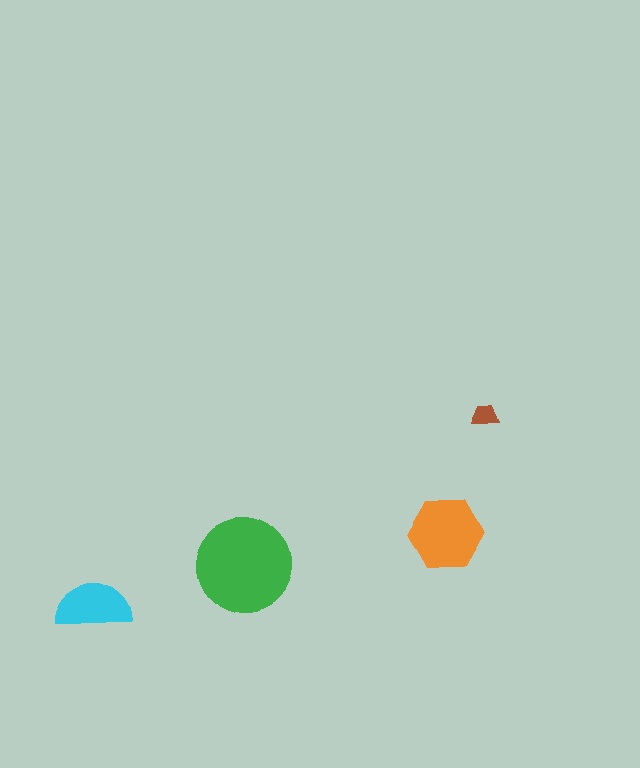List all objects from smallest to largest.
The brown trapezoid, the cyan semicircle, the orange hexagon, the green circle.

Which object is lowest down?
The cyan semicircle is bottommost.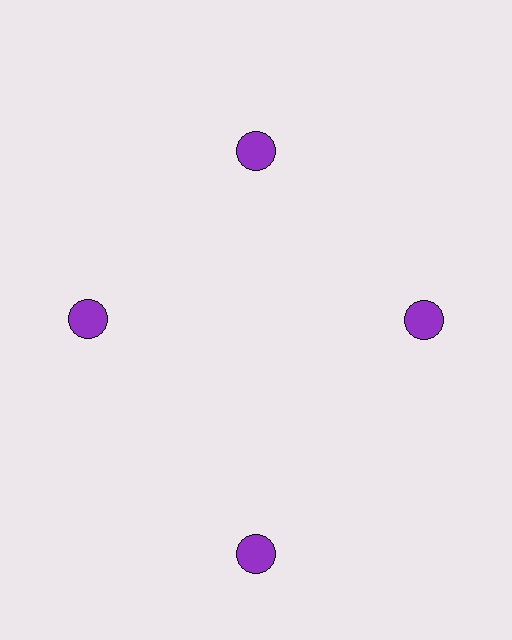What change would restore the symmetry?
The symmetry would be restored by moving it inward, back onto the ring so that all 4 circles sit at equal angles and equal distance from the center.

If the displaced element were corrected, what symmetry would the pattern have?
It would have 4-fold rotational symmetry — the pattern would map onto itself every 90 degrees.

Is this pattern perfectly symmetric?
No. The 4 purple circles are arranged in a ring, but one element near the 6 o'clock position is pushed outward from the center, breaking the 4-fold rotational symmetry.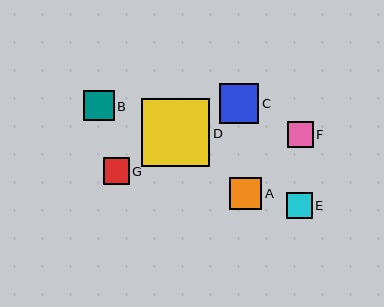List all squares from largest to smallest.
From largest to smallest: D, C, A, B, G, F, E.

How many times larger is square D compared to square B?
Square D is approximately 2.2 times the size of square B.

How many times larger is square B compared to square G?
Square B is approximately 1.2 times the size of square G.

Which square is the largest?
Square D is the largest with a size of approximately 68 pixels.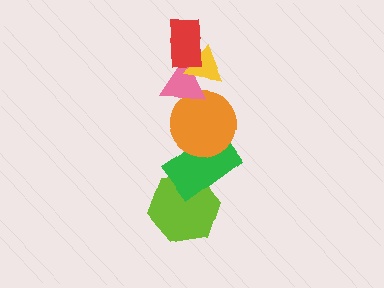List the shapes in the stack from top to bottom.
From top to bottom: the red rectangle, the yellow triangle, the pink triangle, the orange circle, the green rectangle, the lime hexagon.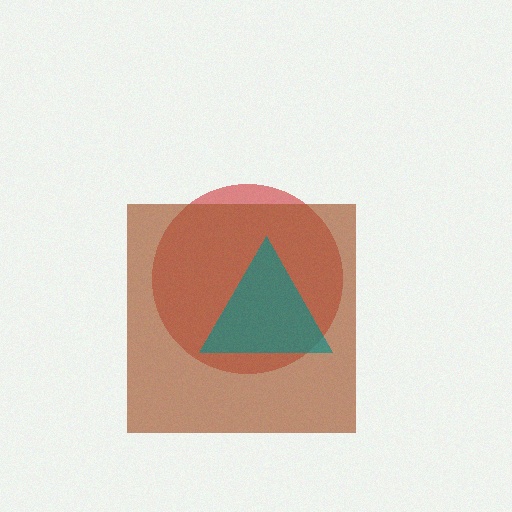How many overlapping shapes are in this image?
There are 3 overlapping shapes in the image.